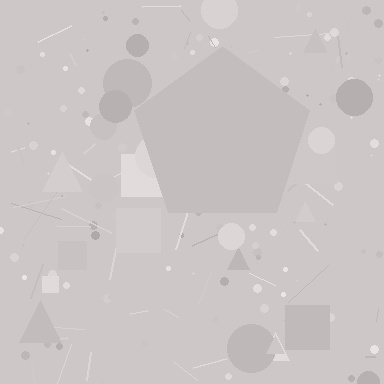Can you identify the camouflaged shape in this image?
The camouflaged shape is a pentagon.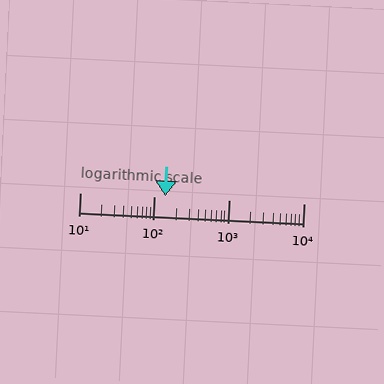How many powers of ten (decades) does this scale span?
The scale spans 3 decades, from 10 to 10000.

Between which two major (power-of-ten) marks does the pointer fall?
The pointer is between 100 and 1000.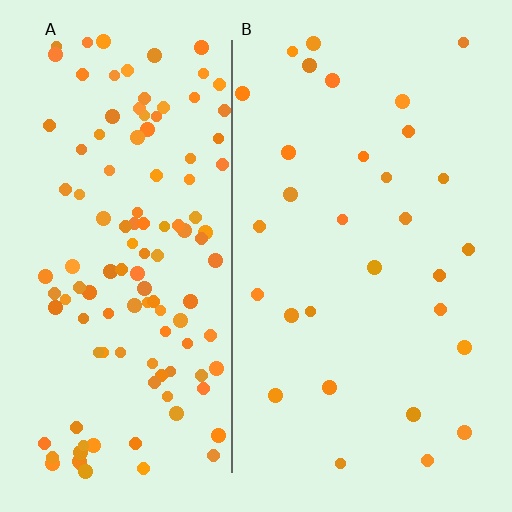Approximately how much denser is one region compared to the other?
Approximately 4.0× — region A over region B.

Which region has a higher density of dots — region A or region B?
A (the left).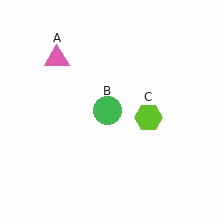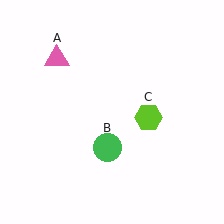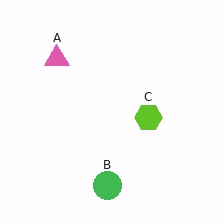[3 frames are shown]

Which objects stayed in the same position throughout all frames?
Pink triangle (object A) and lime hexagon (object C) remained stationary.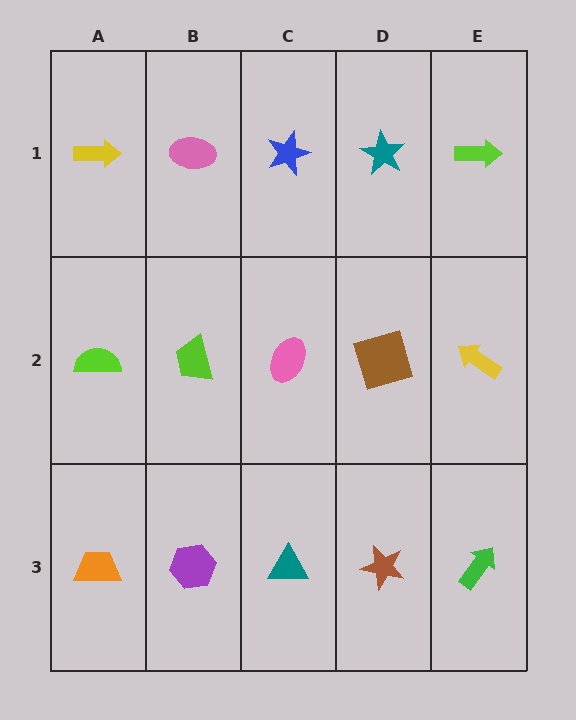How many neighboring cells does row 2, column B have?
4.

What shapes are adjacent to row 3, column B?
A lime trapezoid (row 2, column B), an orange trapezoid (row 3, column A), a teal triangle (row 3, column C).